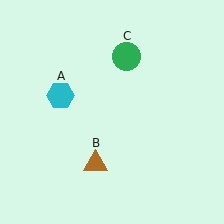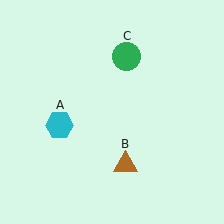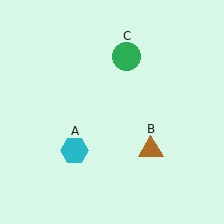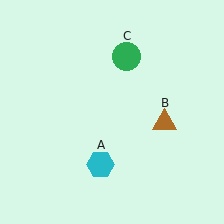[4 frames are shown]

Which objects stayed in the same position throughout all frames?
Green circle (object C) remained stationary.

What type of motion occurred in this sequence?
The cyan hexagon (object A), brown triangle (object B) rotated counterclockwise around the center of the scene.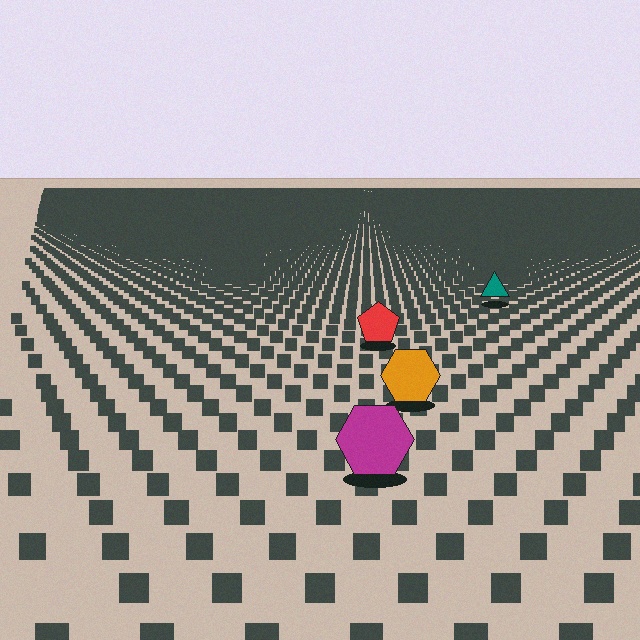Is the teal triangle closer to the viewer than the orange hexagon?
No. The orange hexagon is closer — you can tell from the texture gradient: the ground texture is coarser near it.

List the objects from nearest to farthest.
From nearest to farthest: the magenta hexagon, the orange hexagon, the red pentagon, the teal triangle.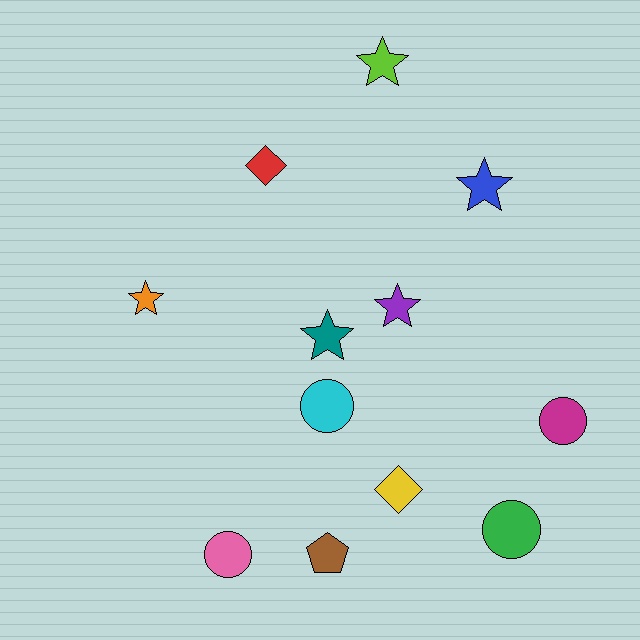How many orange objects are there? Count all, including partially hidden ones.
There is 1 orange object.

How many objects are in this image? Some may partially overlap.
There are 12 objects.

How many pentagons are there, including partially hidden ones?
There is 1 pentagon.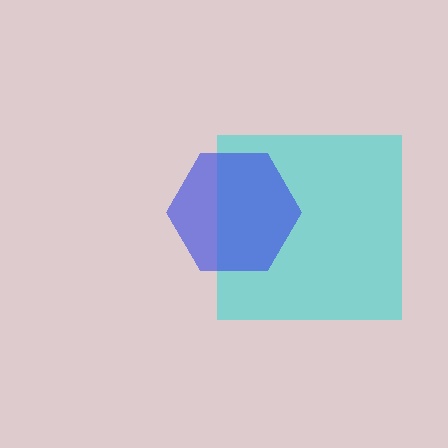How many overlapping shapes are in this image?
There are 2 overlapping shapes in the image.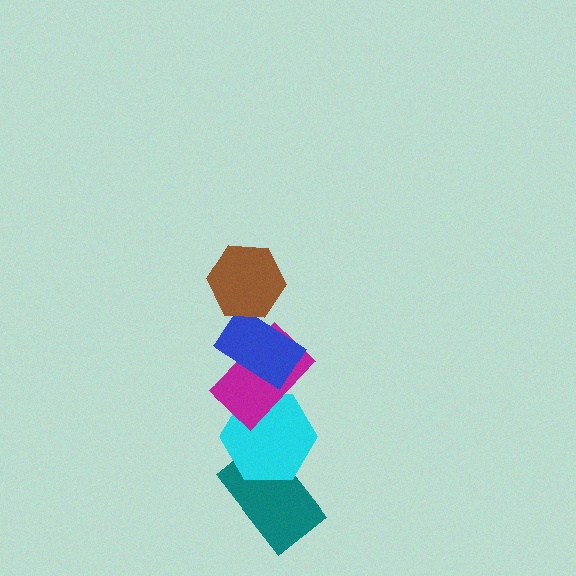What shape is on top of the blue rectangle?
The brown hexagon is on top of the blue rectangle.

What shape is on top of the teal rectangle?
The cyan hexagon is on top of the teal rectangle.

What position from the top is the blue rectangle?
The blue rectangle is 2nd from the top.